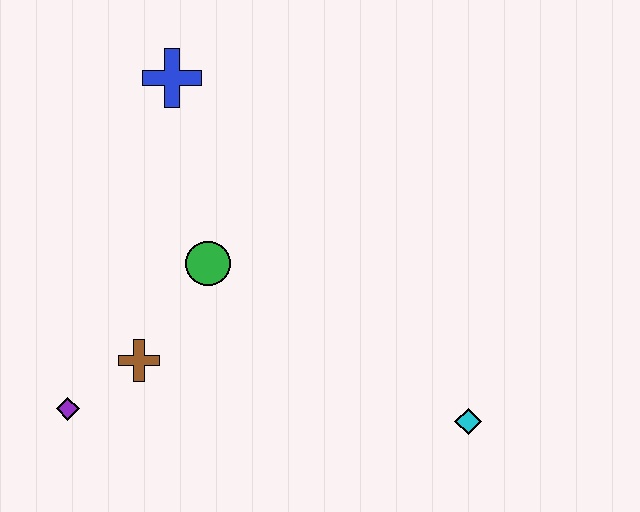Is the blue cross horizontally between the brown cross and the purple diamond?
No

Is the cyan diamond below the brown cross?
Yes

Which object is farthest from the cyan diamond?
The blue cross is farthest from the cyan diamond.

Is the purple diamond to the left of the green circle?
Yes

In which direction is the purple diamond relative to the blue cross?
The purple diamond is below the blue cross.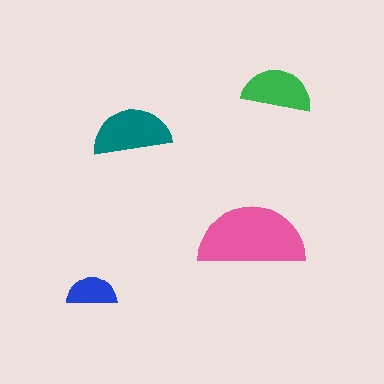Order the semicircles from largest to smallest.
the pink one, the teal one, the green one, the blue one.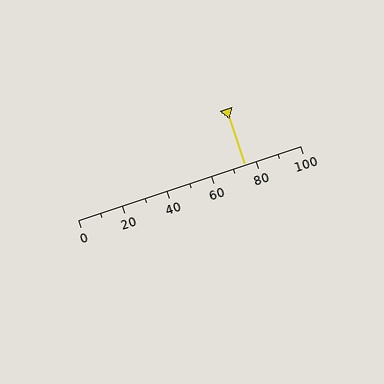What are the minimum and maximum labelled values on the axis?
The axis runs from 0 to 100.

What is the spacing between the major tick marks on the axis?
The major ticks are spaced 20 apart.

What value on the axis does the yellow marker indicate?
The marker indicates approximately 75.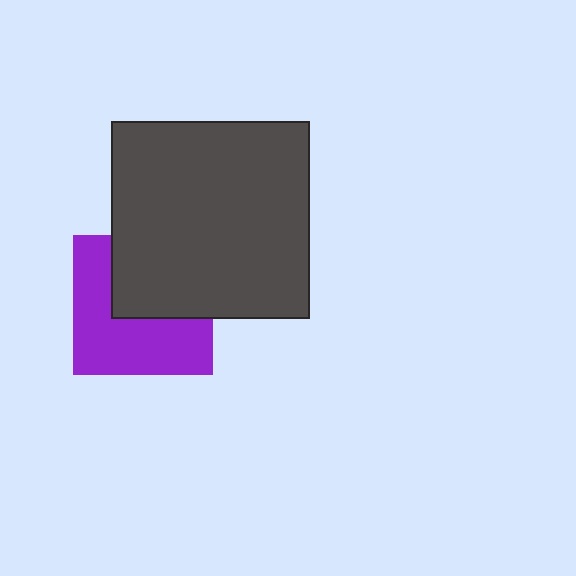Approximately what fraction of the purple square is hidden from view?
Roughly 44% of the purple square is hidden behind the dark gray square.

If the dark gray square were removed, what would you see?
You would see the complete purple square.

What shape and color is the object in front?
The object in front is a dark gray square.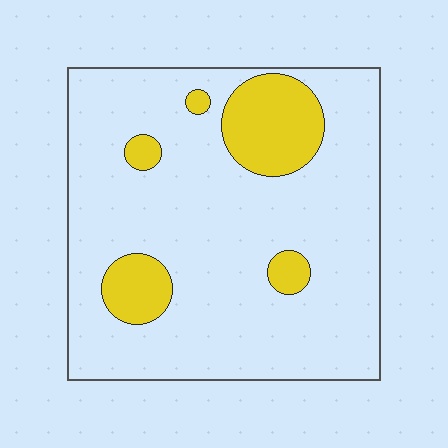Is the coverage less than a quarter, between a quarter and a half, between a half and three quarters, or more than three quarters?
Less than a quarter.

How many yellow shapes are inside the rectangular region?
5.